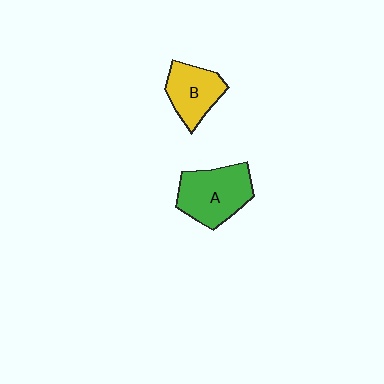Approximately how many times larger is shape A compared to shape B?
Approximately 1.3 times.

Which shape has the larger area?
Shape A (green).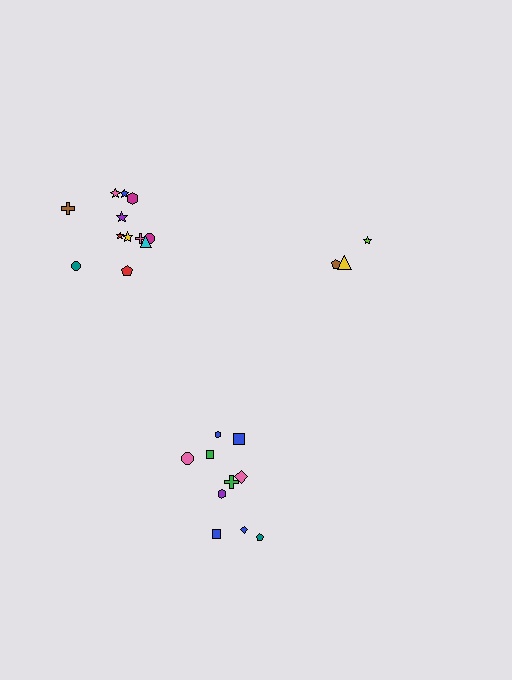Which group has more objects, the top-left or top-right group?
The top-left group.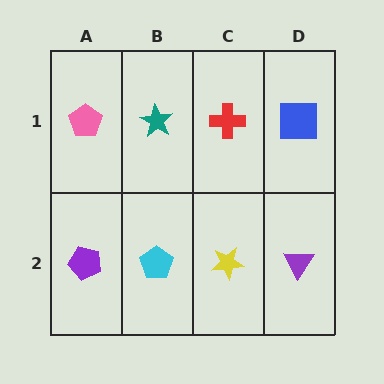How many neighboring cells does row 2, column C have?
3.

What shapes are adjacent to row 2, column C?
A red cross (row 1, column C), a cyan pentagon (row 2, column B), a purple triangle (row 2, column D).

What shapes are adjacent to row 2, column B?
A teal star (row 1, column B), a purple pentagon (row 2, column A), a yellow star (row 2, column C).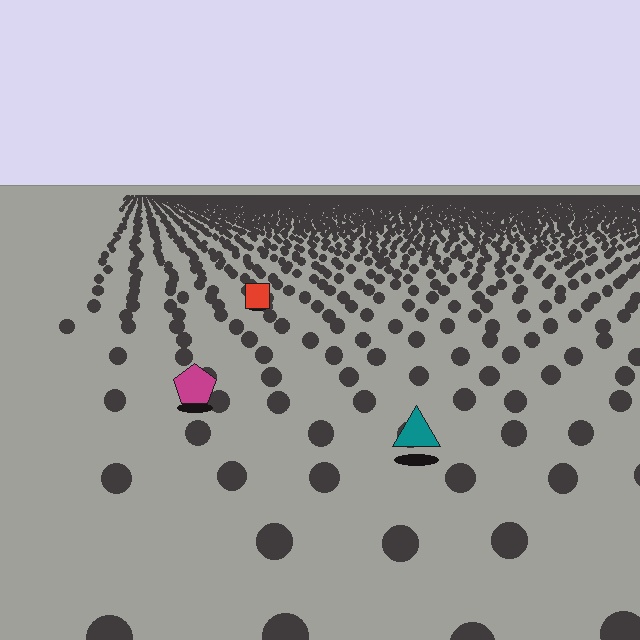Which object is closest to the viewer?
The teal triangle is closest. The texture marks near it are larger and more spread out.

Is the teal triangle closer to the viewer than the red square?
Yes. The teal triangle is closer — you can tell from the texture gradient: the ground texture is coarser near it.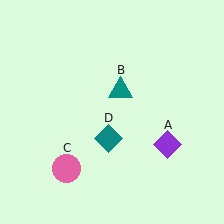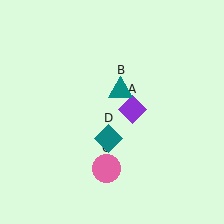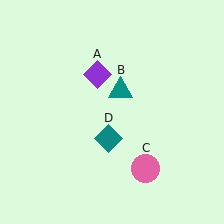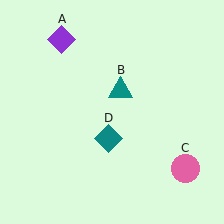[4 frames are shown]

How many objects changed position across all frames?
2 objects changed position: purple diamond (object A), pink circle (object C).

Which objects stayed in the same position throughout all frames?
Teal triangle (object B) and teal diamond (object D) remained stationary.